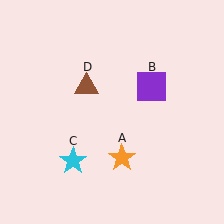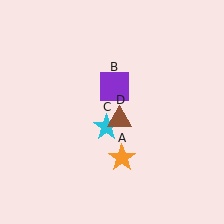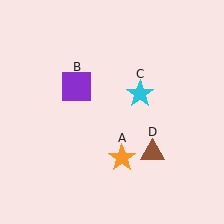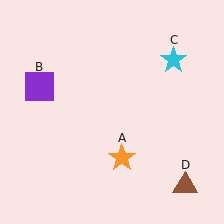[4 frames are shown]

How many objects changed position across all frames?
3 objects changed position: purple square (object B), cyan star (object C), brown triangle (object D).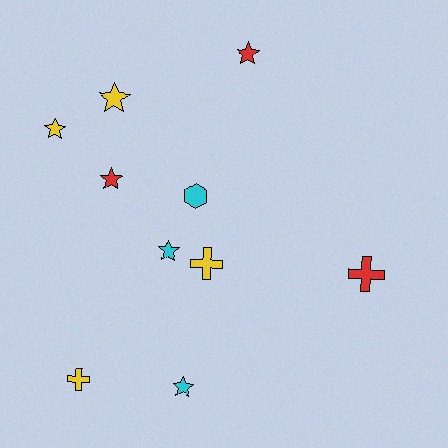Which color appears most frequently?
Yellow, with 4 objects.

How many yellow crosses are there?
There are 2 yellow crosses.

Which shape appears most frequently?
Star, with 6 objects.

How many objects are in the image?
There are 10 objects.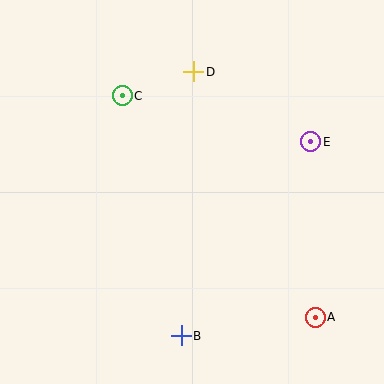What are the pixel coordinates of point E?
Point E is at (311, 142).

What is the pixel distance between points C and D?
The distance between C and D is 75 pixels.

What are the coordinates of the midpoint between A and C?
The midpoint between A and C is at (219, 207).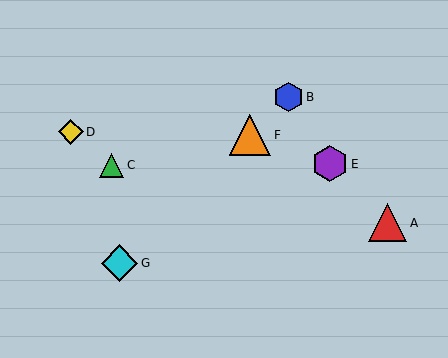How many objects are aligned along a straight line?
3 objects (B, F, G) are aligned along a straight line.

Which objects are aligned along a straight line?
Objects B, F, G are aligned along a straight line.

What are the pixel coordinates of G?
Object G is at (119, 263).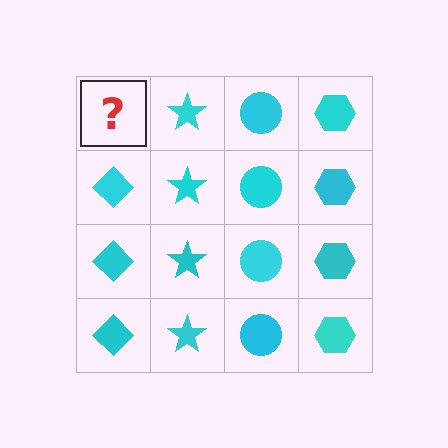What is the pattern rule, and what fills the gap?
The rule is that each column has a consistent shape. The gap should be filled with a cyan diamond.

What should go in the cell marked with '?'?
The missing cell should contain a cyan diamond.